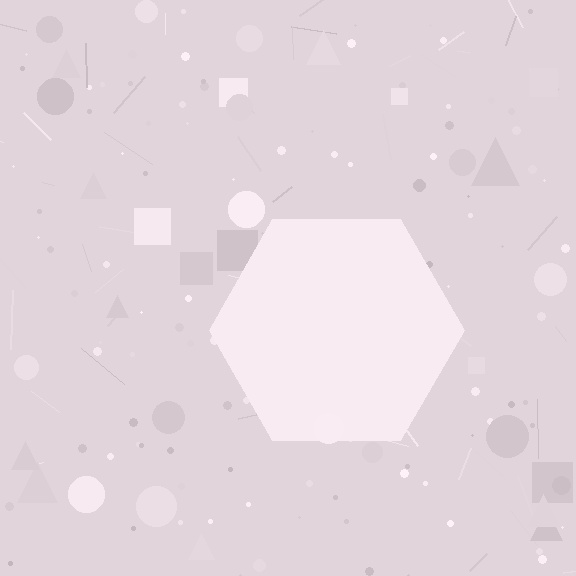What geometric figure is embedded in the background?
A hexagon is embedded in the background.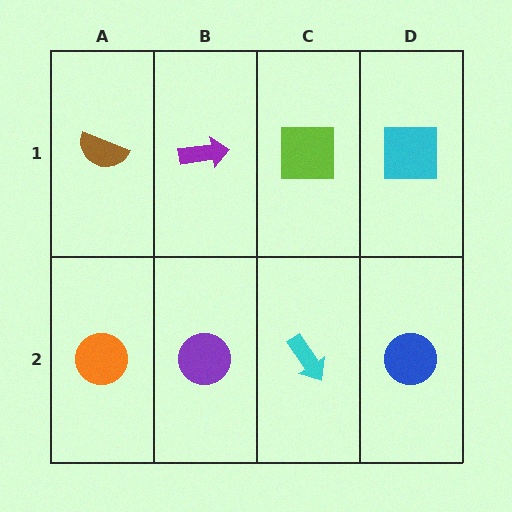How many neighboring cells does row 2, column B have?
3.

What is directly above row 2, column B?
A purple arrow.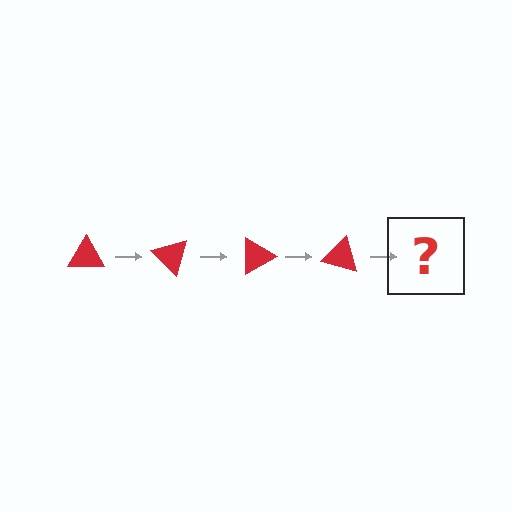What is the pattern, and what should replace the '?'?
The pattern is that the triangle rotates 45 degrees each step. The '?' should be a red triangle rotated 180 degrees.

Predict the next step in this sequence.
The next step is a red triangle rotated 180 degrees.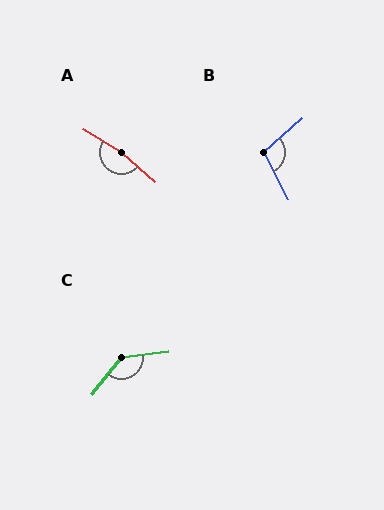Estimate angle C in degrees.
Approximately 135 degrees.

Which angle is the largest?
A, at approximately 170 degrees.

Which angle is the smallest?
B, at approximately 104 degrees.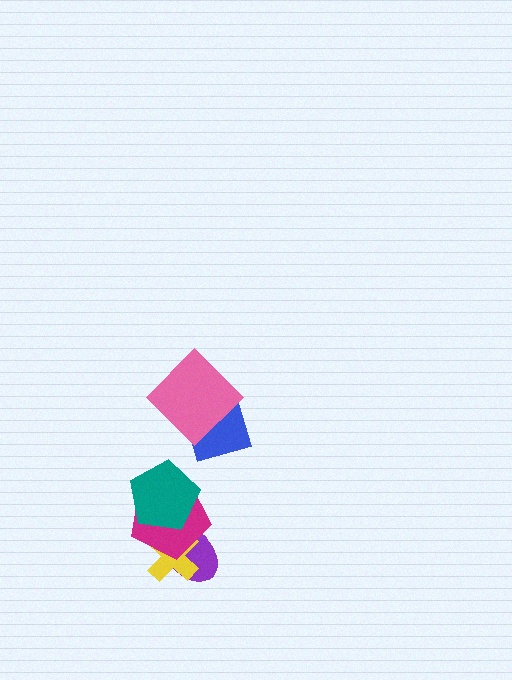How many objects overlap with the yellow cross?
2 objects overlap with the yellow cross.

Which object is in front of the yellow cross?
The magenta pentagon is in front of the yellow cross.